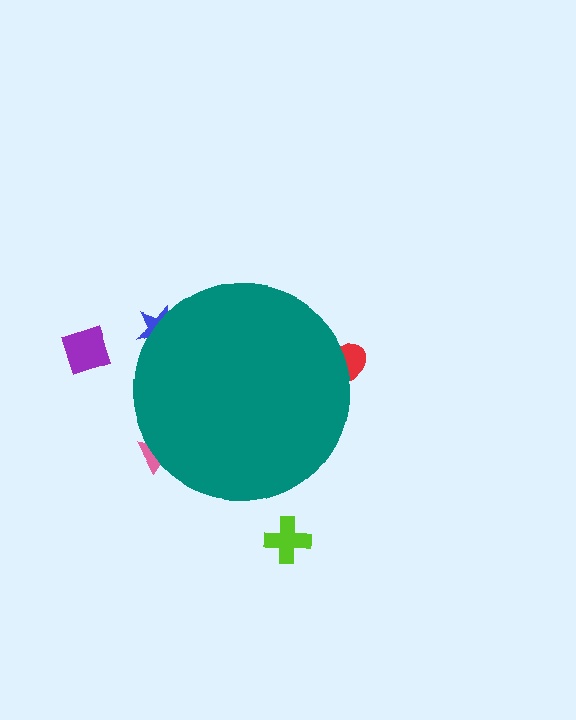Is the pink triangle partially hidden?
Yes, the pink triangle is partially hidden behind the teal circle.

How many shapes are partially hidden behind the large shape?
3 shapes are partially hidden.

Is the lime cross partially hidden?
No, the lime cross is fully visible.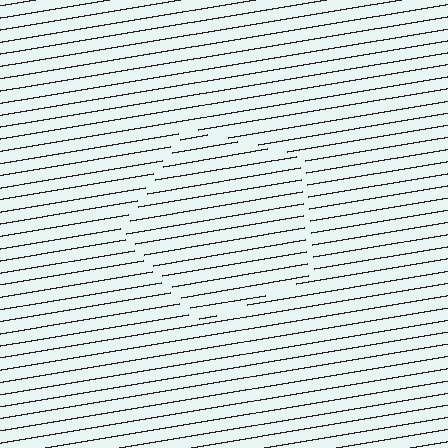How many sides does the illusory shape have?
5 sides — the line-ends trace a pentagon.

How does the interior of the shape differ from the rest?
The interior of the shape contains the same grating, shifted by half a period — the contour is defined by the phase discontinuity where line-ends from the inner and outer gratings abut.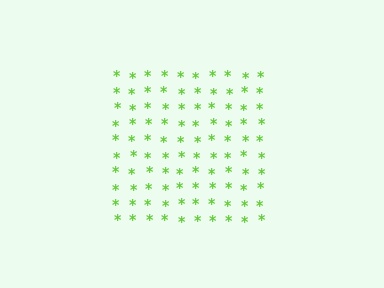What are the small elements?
The small elements are asterisks.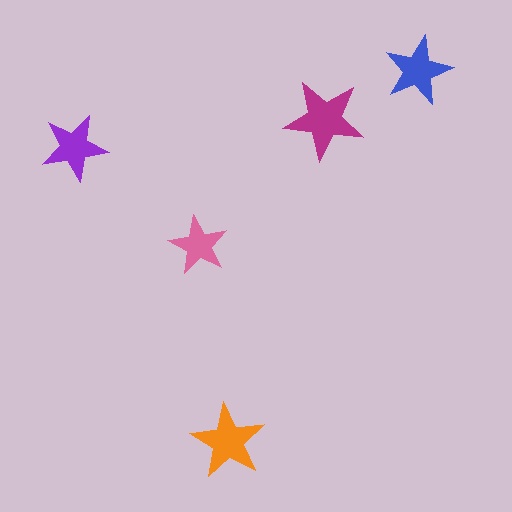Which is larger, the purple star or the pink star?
The purple one.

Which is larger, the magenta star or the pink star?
The magenta one.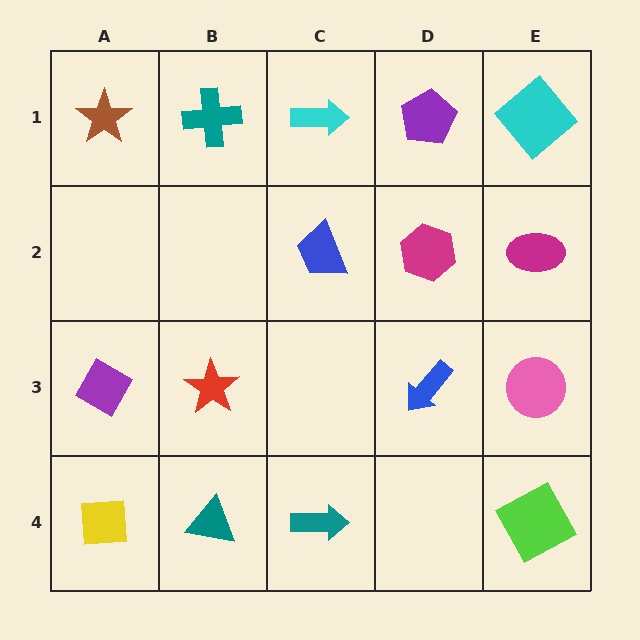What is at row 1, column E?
A cyan diamond.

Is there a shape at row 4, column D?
No, that cell is empty.